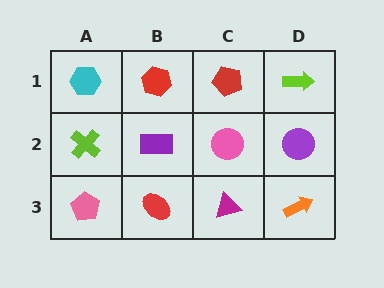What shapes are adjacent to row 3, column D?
A purple circle (row 2, column D), a magenta triangle (row 3, column C).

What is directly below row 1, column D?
A purple circle.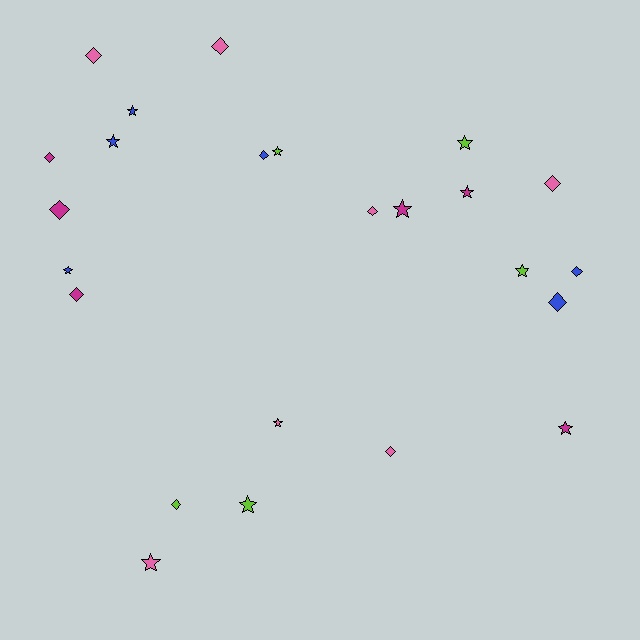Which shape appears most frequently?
Star, with 12 objects.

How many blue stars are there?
There are 3 blue stars.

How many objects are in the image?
There are 24 objects.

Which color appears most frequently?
Pink, with 7 objects.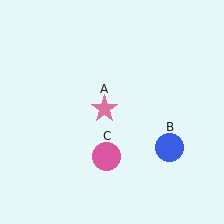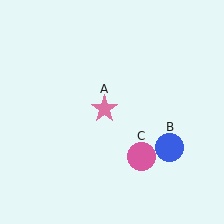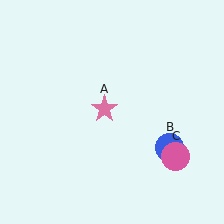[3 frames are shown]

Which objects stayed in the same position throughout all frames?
Pink star (object A) and blue circle (object B) remained stationary.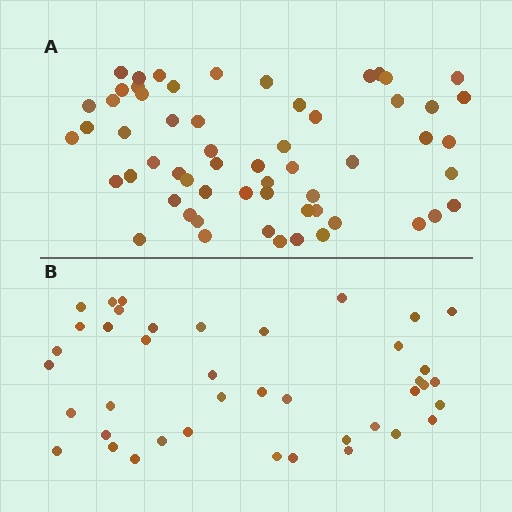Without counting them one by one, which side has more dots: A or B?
Region A (the top region) has more dots.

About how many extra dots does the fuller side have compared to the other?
Region A has approximately 20 more dots than region B.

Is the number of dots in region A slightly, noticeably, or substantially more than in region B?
Region A has noticeably more, but not dramatically so. The ratio is roughly 1.4 to 1.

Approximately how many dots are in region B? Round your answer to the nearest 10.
About 40 dots. (The exact count is 41, which rounds to 40.)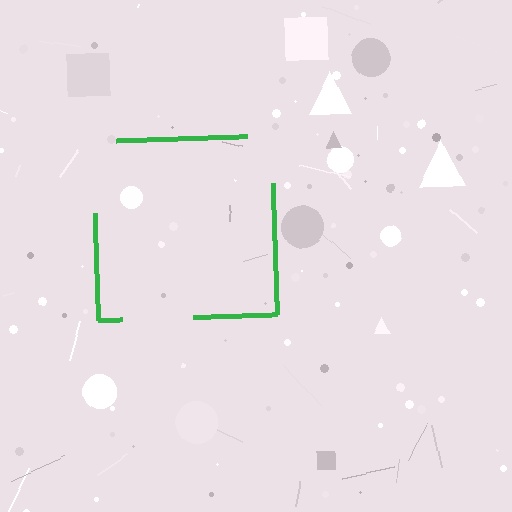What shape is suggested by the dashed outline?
The dashed outline suggests a square.